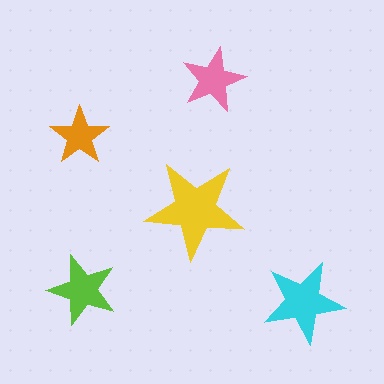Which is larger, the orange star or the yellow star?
The yellow one.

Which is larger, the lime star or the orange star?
The lime one.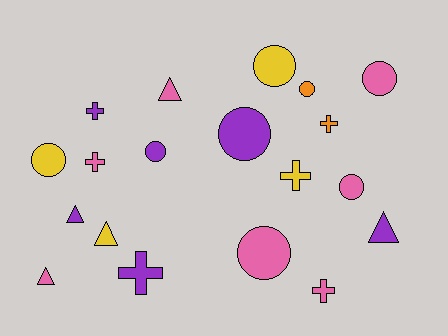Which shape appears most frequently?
Circle, with 8 objects.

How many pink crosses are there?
There are 2 pink crosses.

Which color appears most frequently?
Pink, with 7 objects.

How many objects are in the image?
There are 19 objects.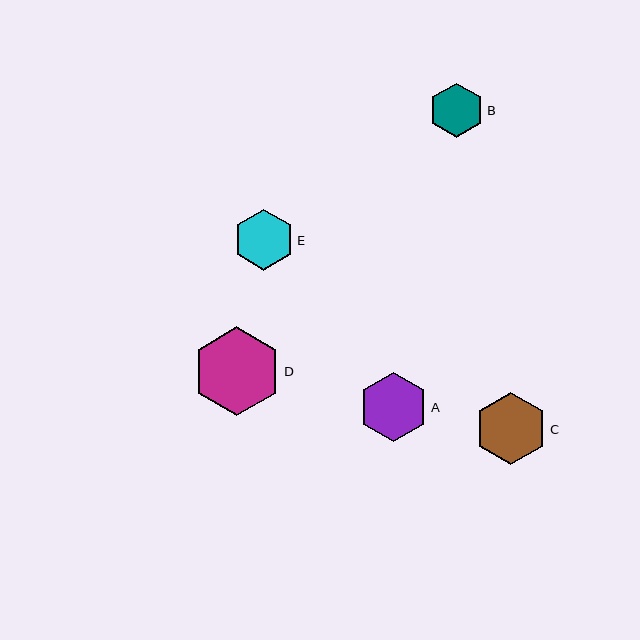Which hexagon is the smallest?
Hexagon B is the smallest with a size of approximately 55 pixels.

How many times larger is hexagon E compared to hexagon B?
Hexagon E is approximately 1.1 times the size of hexagon B.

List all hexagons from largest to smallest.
From largest to smallest: D, C, A, E, B.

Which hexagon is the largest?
Hexagon D is the largest with a size of approximately 89 pixels.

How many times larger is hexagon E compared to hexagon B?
Hexagon E is approximately 1.1 times the size of hexagon B.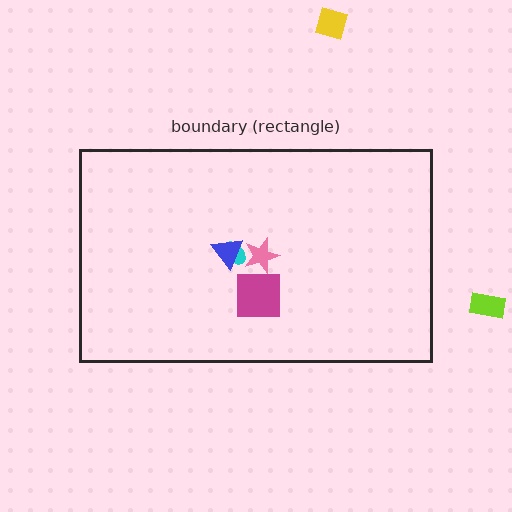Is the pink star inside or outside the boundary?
Inside.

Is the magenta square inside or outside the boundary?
Inside.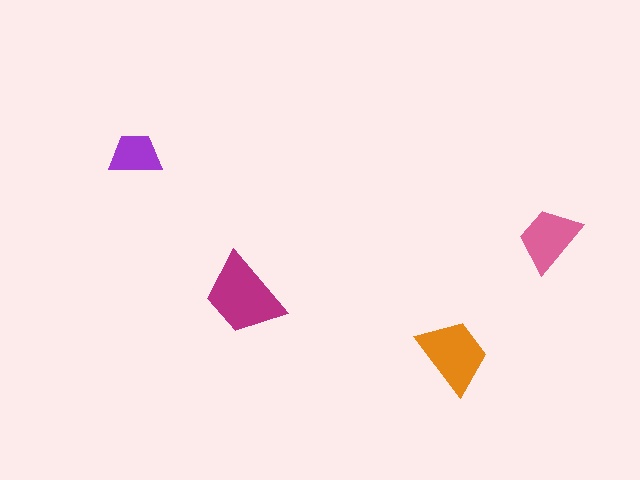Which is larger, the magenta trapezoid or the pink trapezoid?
The magenta one.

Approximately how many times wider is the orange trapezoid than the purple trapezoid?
About 1.5 times wider.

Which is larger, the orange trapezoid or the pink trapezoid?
The orange one.